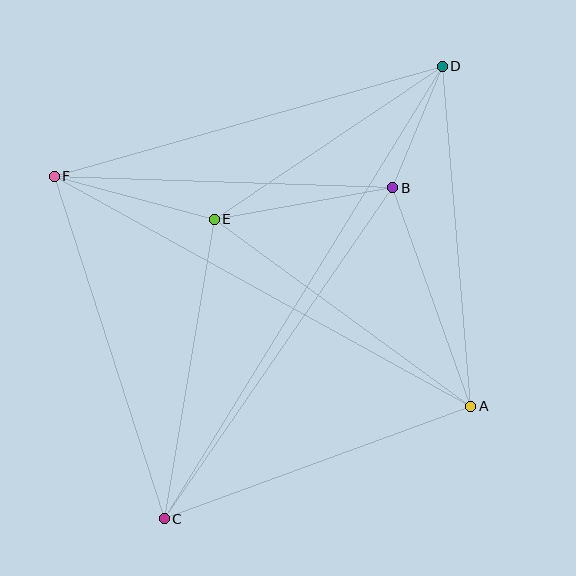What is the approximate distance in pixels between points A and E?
The distance between A and E is approximately 317 pixels.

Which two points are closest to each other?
Points B and D are closest to each other.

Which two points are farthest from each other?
Points C and D are farthest from each other.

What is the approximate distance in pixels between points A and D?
The distance between A and D is approximately 341 pixels.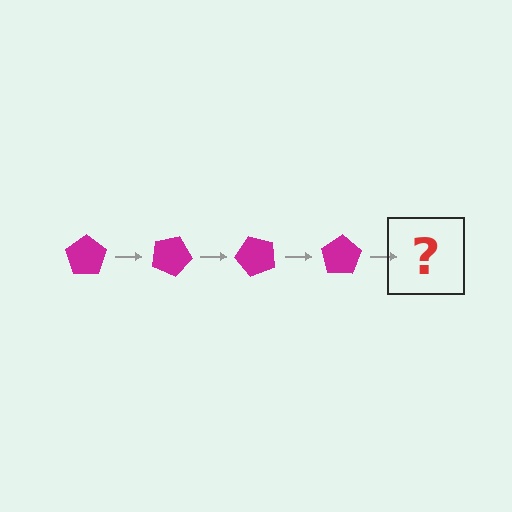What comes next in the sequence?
The next element should be a magenta pentagon rotated 100 degrees.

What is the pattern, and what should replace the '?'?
The pattern is that the pentagon rotates 25 degrees each step. The '?' should be a magenta pentagon rotated 100 degrees.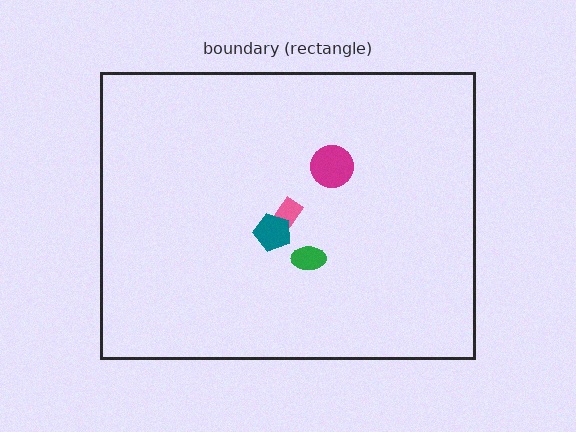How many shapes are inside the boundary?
4 inside, 0 outside.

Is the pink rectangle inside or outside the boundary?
Inside.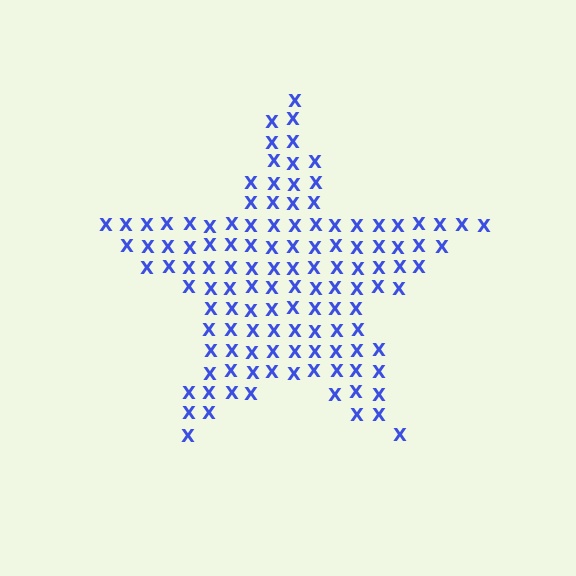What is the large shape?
The large shape is a star.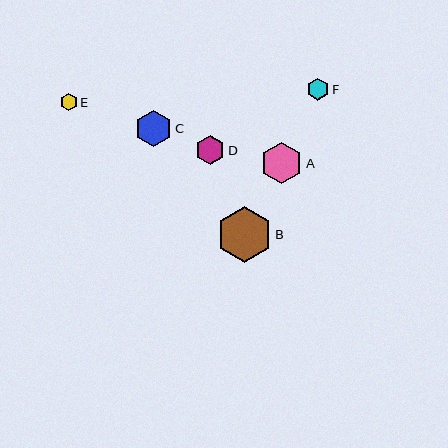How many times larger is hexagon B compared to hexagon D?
Hexagon B is approximately 1.9 times the size of hexagon D.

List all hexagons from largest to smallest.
From largest to smallest: B, A, C, D, F, E.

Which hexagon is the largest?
Hexagon B is the largest with a size of approximately 56 pixels.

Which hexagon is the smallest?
Hexagon E is the smallest with a size of approximately 17 pixels.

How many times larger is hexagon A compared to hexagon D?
Hexagon A is approximately 1.4 times the size of hexagon D.